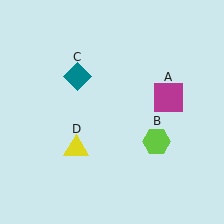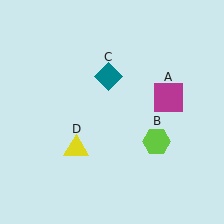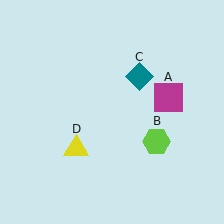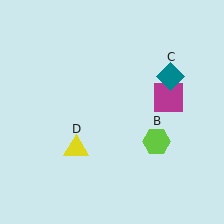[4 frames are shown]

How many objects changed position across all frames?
1 object changed position: teal diamond (object C).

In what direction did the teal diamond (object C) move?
The teal diamond (object C) moved right.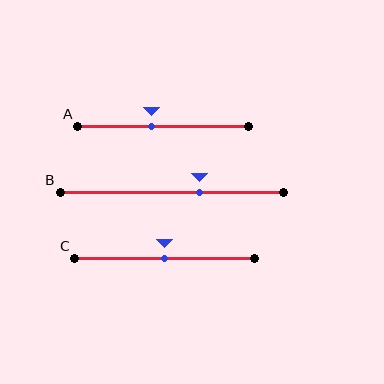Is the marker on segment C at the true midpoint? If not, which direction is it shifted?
Yes, the marker on segment C is at the true midpoint.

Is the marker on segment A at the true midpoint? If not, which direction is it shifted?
No, the marker on segment A is shifted to the left by about 7% of the segment length.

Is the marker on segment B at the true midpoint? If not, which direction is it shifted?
No, the marker on segment B is shifted to the right by about 12% of the segment length.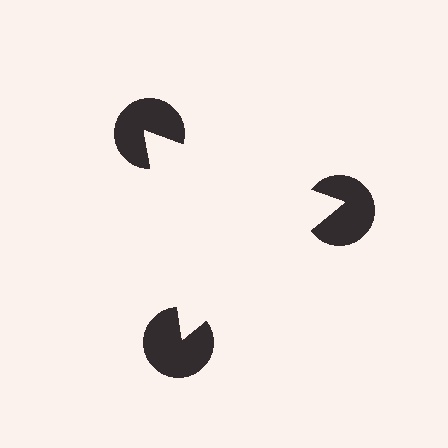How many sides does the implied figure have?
3 sides.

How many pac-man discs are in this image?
There are 3 — one at each vertex of the illusory triangle.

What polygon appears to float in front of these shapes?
An illusory triangle — its edges are inferred from the aligned wedge cuts in the pac-man discs, not physically drawn.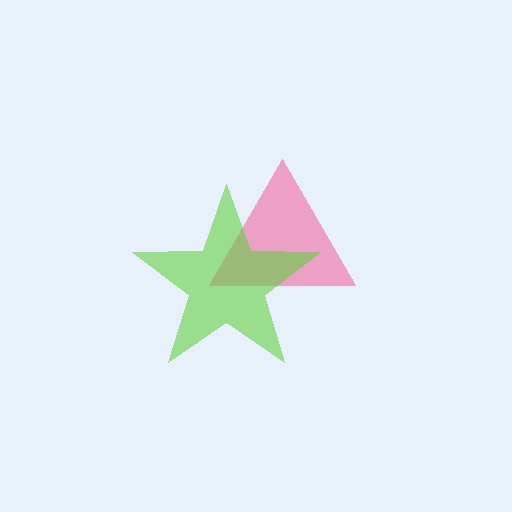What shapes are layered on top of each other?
The layered shapes are: a pink triangle, a lime star.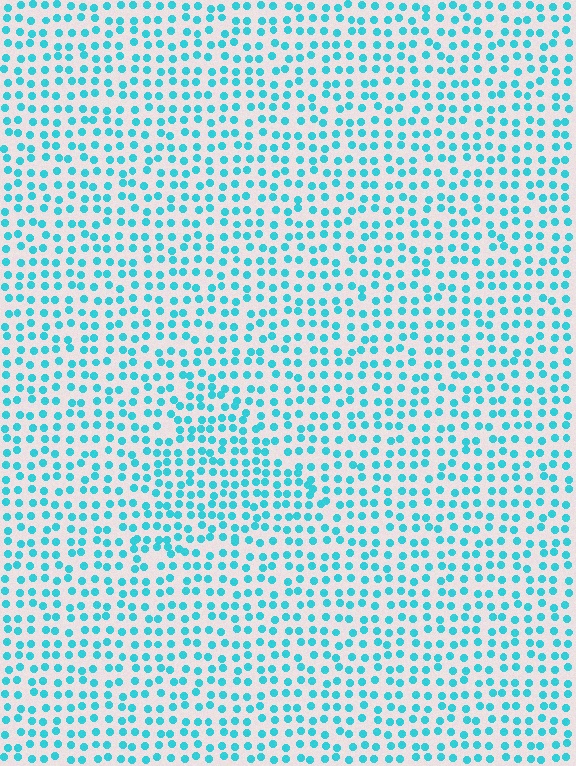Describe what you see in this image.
The image contains small cyan elements arranged at two different densities. A triangle-shaped region is visible where the elements are more densely packed than the surrounding area.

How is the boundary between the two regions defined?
The boundary is defined by a change in element density (approximately 1.4x ratio). All elements are the same color, size, and shape.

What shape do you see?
I see a triangle.